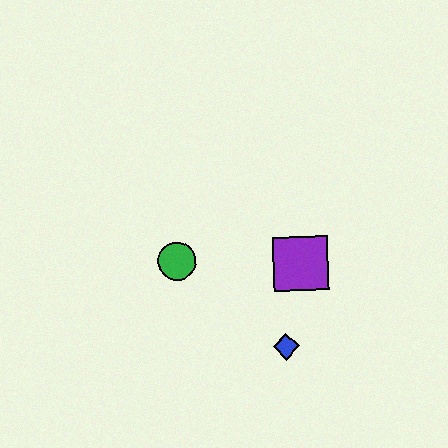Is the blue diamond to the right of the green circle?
Yes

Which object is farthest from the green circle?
The blue diamond is farthest from the green circle.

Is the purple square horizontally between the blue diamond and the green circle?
No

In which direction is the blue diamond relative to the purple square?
The blue diamond is below the purple square.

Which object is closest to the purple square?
The blue diamond is closest to the purple square.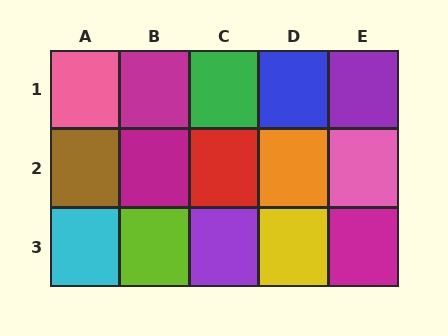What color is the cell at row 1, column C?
Green.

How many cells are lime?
1 cell is lime.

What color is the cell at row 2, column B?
Magenta.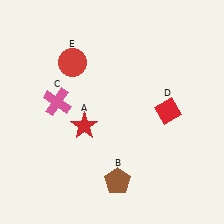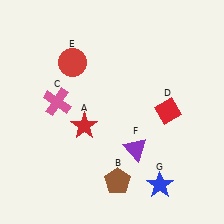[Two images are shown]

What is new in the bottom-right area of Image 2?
A blue star (G) was added in the bottom-right area of Image 2.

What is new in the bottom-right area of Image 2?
A purple triangle (F) was added in the bottom-right area of Image 2.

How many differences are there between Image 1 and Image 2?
There are 2 differences between the two images.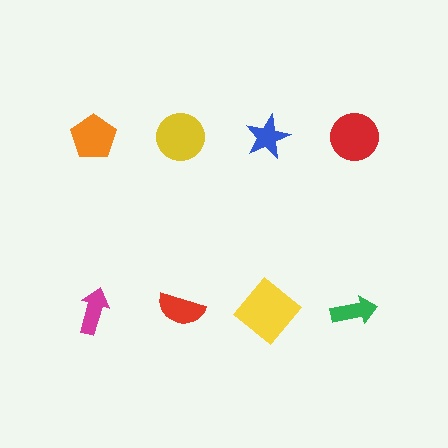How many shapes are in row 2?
4 shapes.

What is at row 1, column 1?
An orange pentagon.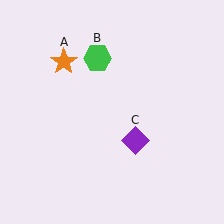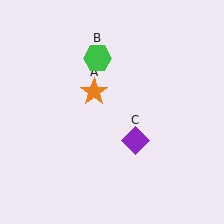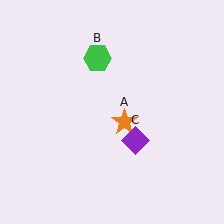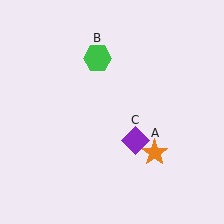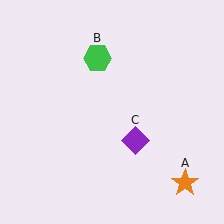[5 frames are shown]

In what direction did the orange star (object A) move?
The orange star (object A) moved down and to the right.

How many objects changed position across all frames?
1 object changed position: orange star (object A).